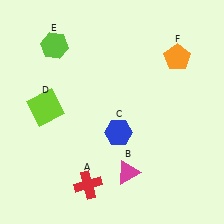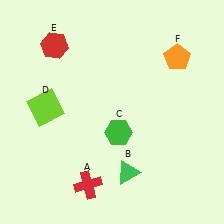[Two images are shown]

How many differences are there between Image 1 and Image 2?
There are 3 differences between the two images.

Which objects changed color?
B changed from magenta to green. C changed from blue to green. E changed from lime to red.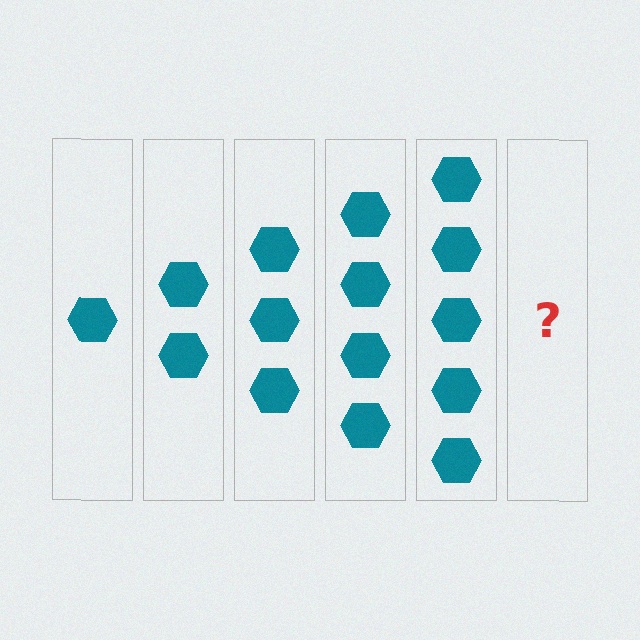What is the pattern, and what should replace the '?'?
The pattern is that each step adds one more hexagon. The '?' should be 6 hexagons.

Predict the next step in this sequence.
The next step is 6 hexagons.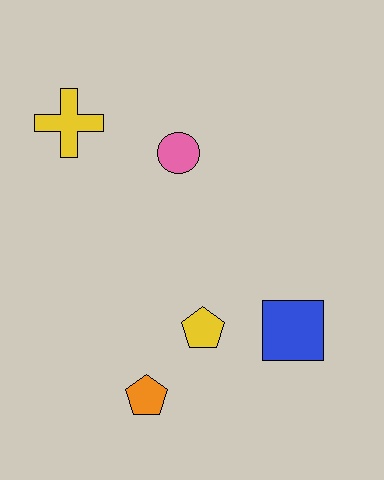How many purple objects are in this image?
There are no purple objects.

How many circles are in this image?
There is 1 circle.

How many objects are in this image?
There are 5 objects.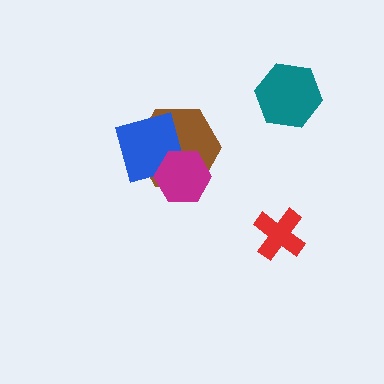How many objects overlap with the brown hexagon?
2 objects overlap with the brown hexagon.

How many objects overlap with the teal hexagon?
0 objects overlap with the teal hexagon.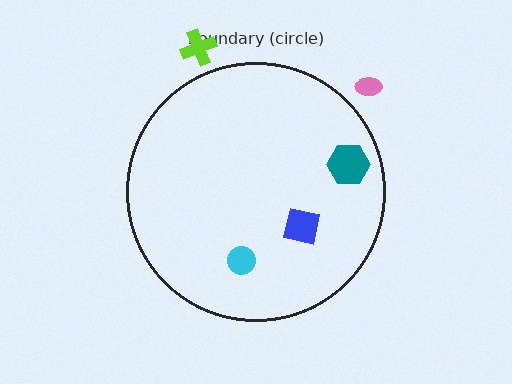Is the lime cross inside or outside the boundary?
Outside.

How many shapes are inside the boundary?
3 inside, 2 outside.